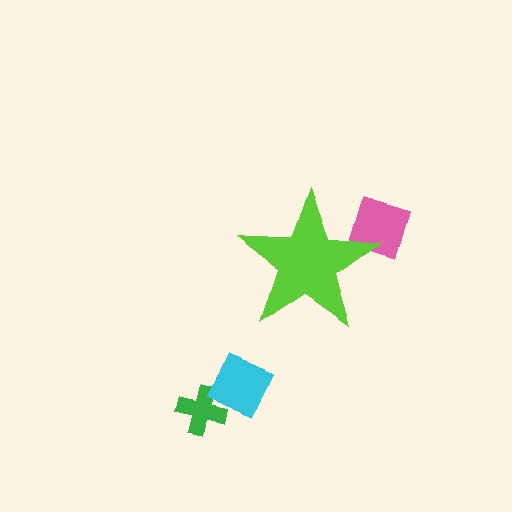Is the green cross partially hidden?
No, the green cross is fully visible.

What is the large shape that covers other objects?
A lime star.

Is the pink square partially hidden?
Yes, the pink square is partially hidden behind the lime star.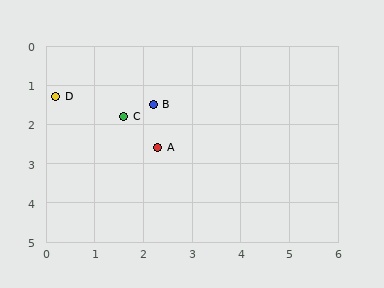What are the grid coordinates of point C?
Point C is at approximately (1.6, 1.8).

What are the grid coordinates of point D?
Point D is at approximately (0.2, 1.3).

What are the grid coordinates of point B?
Point B is at approximately (2.2, 1.5).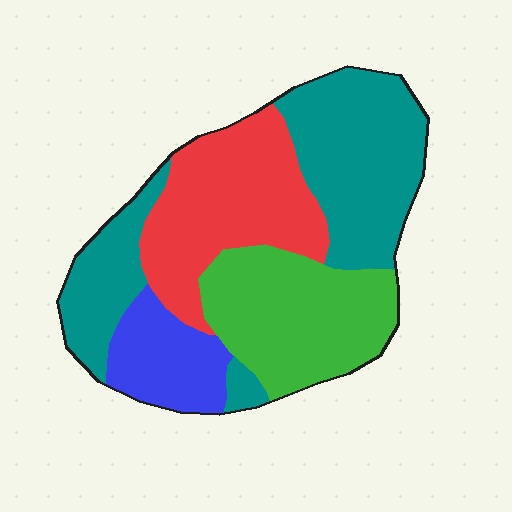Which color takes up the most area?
Teal, at roughly 35%.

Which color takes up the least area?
Blue, at roughly 10%.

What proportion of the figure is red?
Red takes up about one quarter (1/4) of the figure.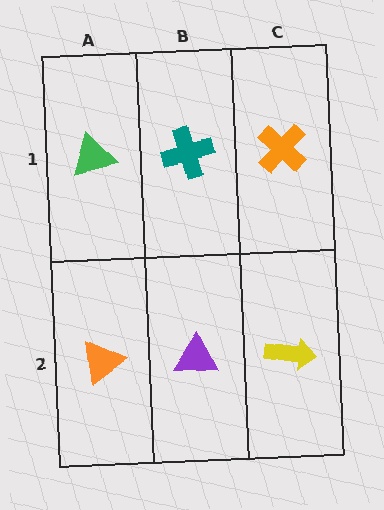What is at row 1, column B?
A teal cross.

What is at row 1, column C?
An orange cross.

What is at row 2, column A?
An orange triangle.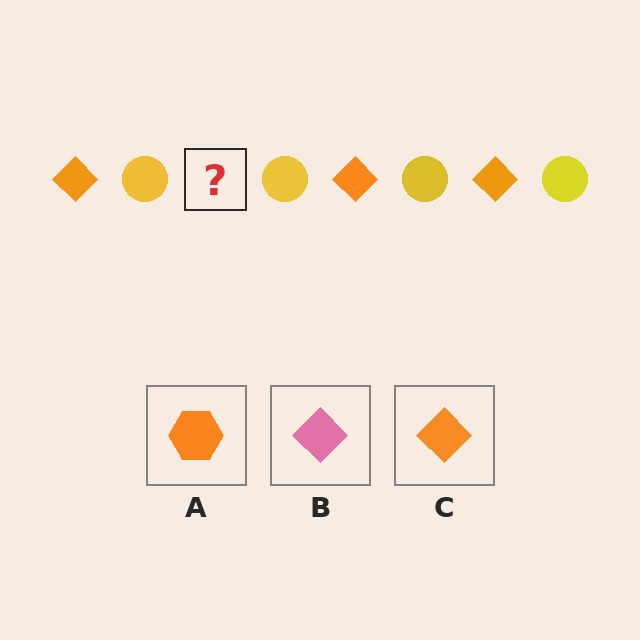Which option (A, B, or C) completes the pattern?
C.